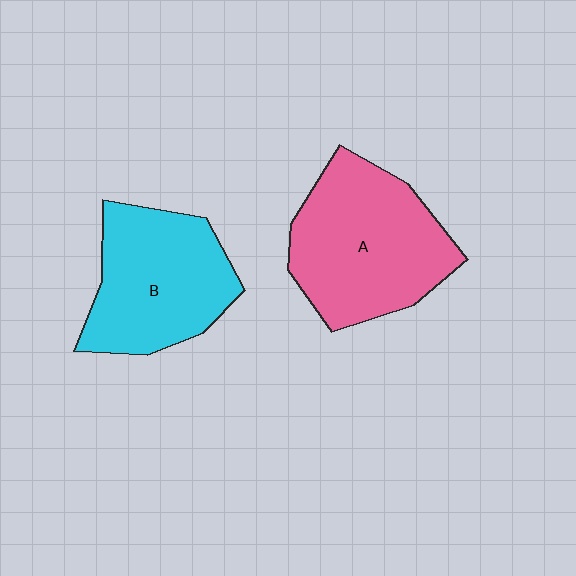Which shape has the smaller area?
Shape B (cyan).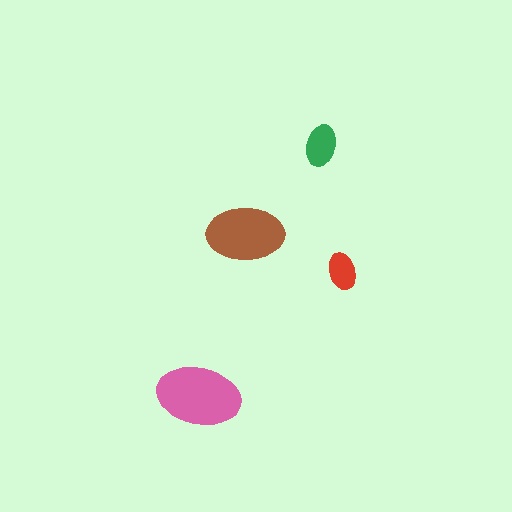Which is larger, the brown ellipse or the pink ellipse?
The pink one.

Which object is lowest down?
The pink ellipse is bottommost.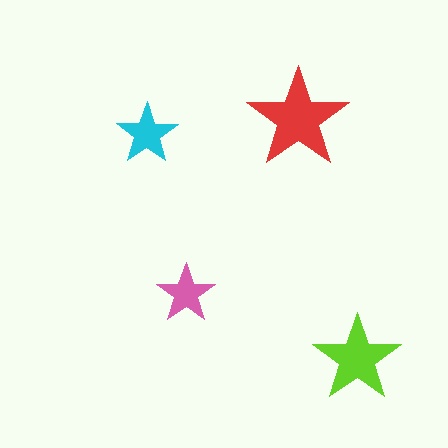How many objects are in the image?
There are 4 objects in the image.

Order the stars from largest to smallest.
the red one, the lime one, the cyan one, the pink one.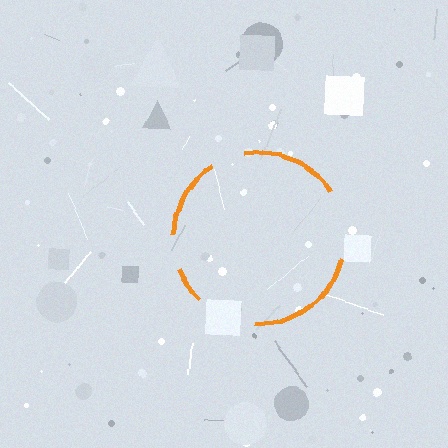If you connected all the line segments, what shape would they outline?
They would outline a circle.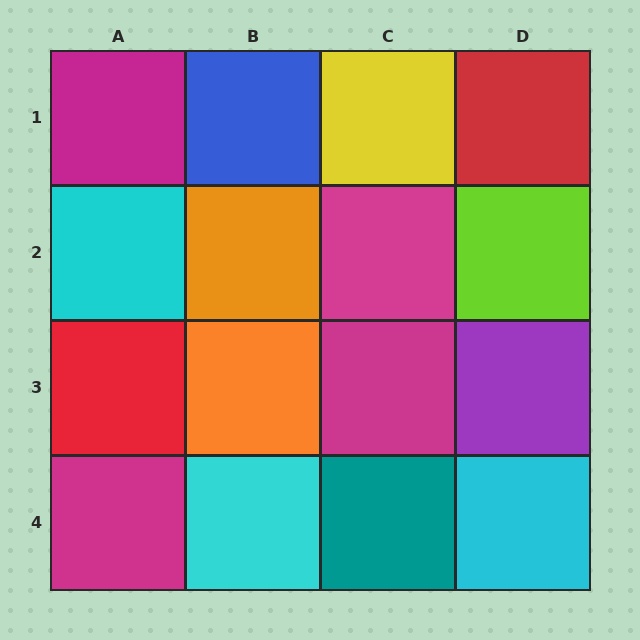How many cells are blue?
1 cell is blue.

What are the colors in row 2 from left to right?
Cyan, orange, magenta, lime.